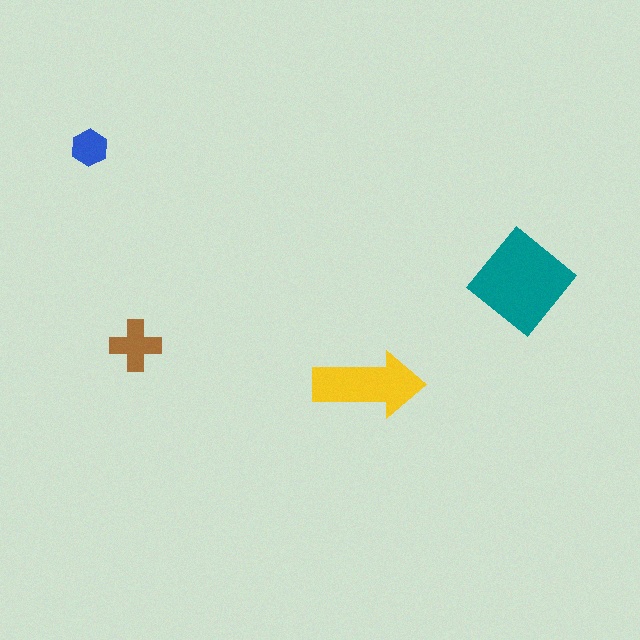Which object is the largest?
The teal diamond.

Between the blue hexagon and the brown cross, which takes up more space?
The brown cross.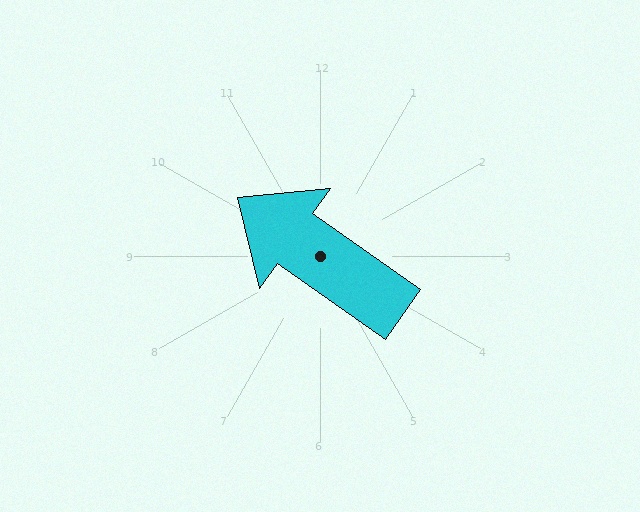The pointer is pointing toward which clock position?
Roughly 10 o'clock.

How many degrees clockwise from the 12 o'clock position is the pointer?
Approximately 305 degrees.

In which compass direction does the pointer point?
Northwest.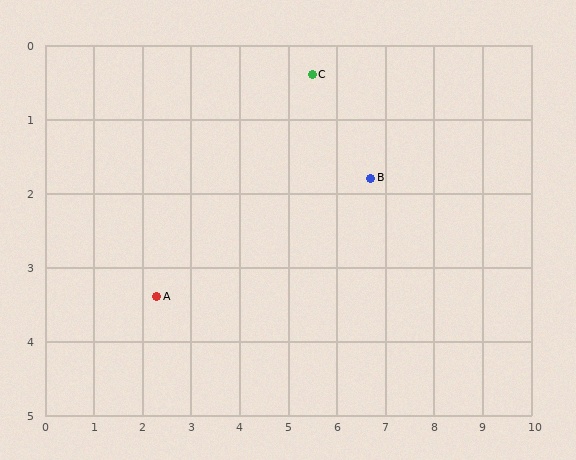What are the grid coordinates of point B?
Point B is at approximately (6.7, 1.8).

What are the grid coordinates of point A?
Point A is at approximately (2.3, 3.4).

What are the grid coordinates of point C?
Point C is at approximately (5.5, 0.4).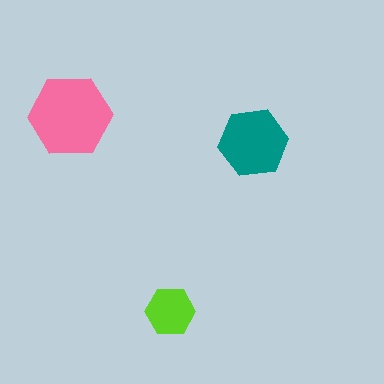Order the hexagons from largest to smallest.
the pink one, the teal one, the lime one.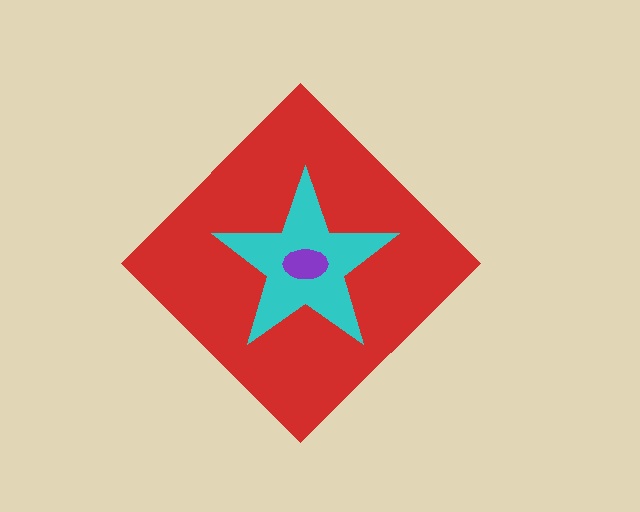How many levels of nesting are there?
3.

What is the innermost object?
The purple ellipse.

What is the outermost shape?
The red diamond.